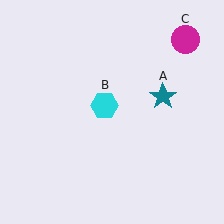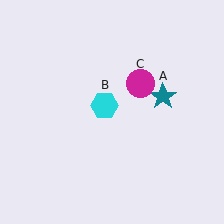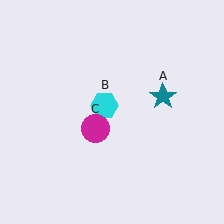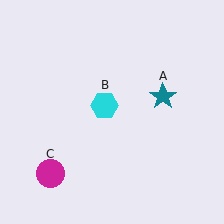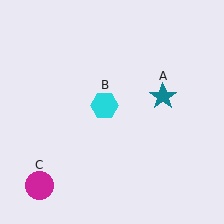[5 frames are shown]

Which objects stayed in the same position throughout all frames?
Teal star (object A) and cyan hexagon (object B) remained stationary.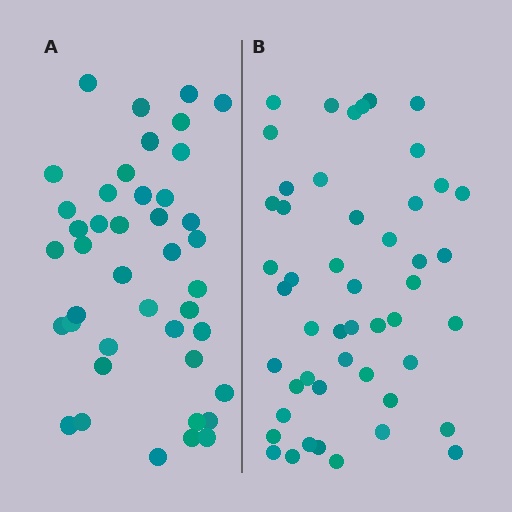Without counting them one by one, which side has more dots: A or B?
Region B (the right region) has more dots.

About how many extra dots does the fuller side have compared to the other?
Region B has roughly 8 or so more dots than region A.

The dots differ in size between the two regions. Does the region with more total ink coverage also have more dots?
No. Region A has more total ink coverage because its dots are larger, but region B actually contains more individual dots. Total area can be misleading — the number of items is what matters here.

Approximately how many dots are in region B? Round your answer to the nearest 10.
About 50 dots. (The exact count is 49, which rounds to 50.)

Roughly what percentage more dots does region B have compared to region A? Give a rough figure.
About 15% more.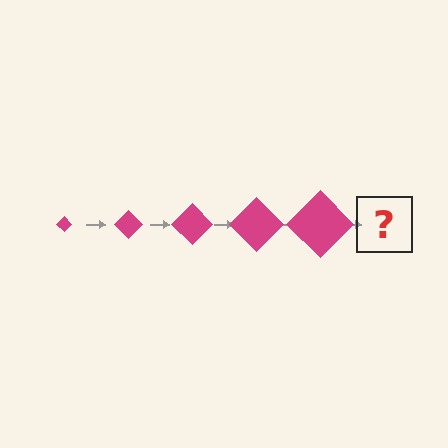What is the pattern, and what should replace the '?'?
The pattern is that the diamond gets progressively larger each step. The '?' should be a magenta diamond, larger than the previous one.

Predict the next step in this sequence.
The next step is a magenta diamond, larger than the previous one.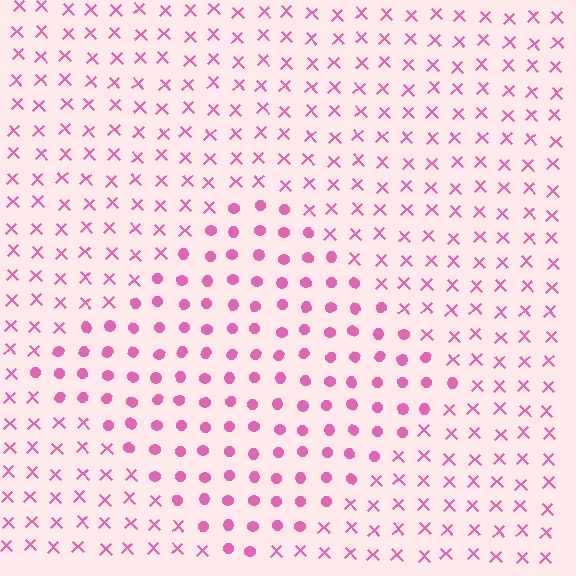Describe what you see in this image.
The image is filled with small pink elements arranged in a uniform grid. A diamond-shaped region contains circles, while the surrounding area contains X marks. The boundary is defined purely by the change in element shape.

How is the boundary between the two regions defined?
The boundary is defined by a change in element shape: circles inside vs. X marks outside. All elements share the same color and spacing.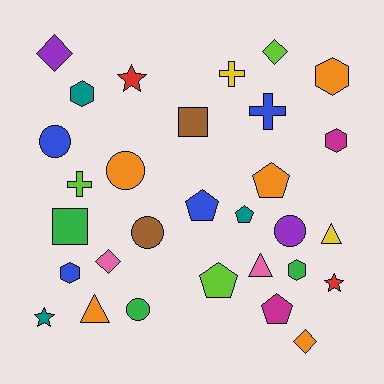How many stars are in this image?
There are 3 stars.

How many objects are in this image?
There are 30 objects.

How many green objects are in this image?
There are 3 green objects.